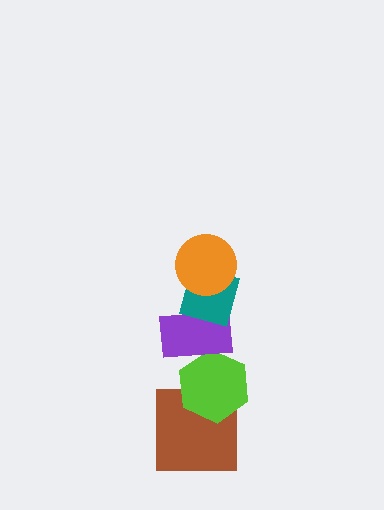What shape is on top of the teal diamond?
The orange circle is on top of the teal diamond.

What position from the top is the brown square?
The brown square is 5th from the top.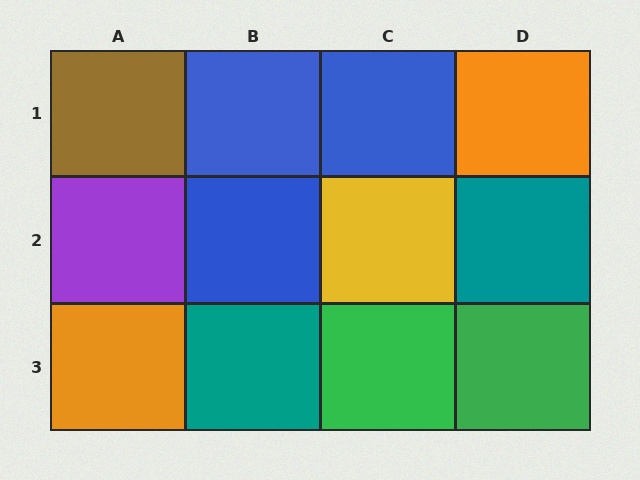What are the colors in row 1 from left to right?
Brown, blue, blue, orange.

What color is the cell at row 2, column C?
Yellow.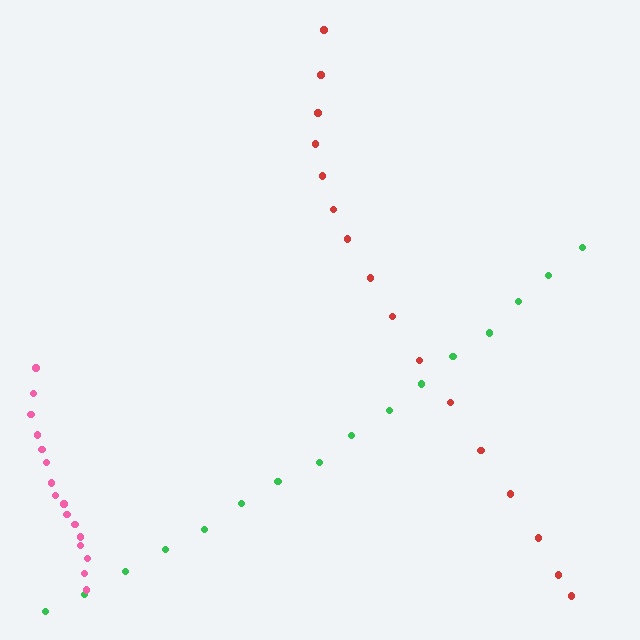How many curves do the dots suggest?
There are 3 distinct paths.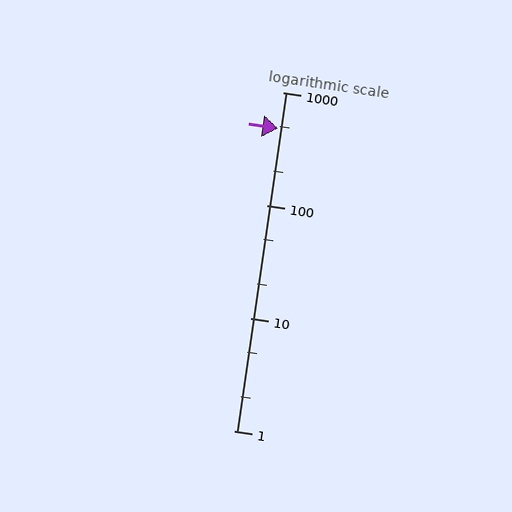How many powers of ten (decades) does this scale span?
The scale spans 3 decades, from 1 to 1000.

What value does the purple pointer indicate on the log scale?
The pointer indicates approximately 480.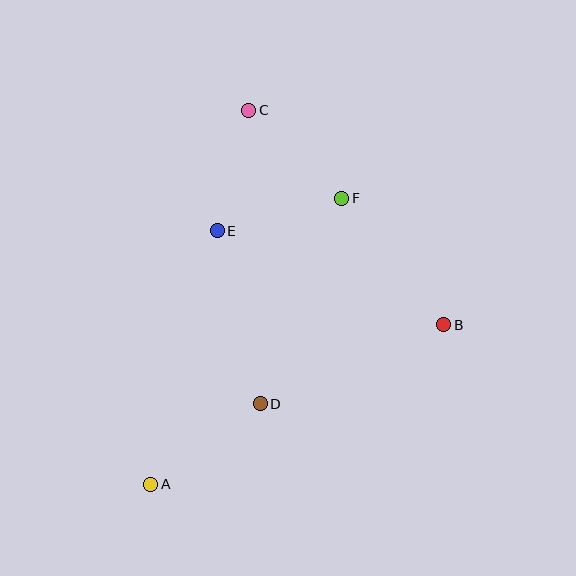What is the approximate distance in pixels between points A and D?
The distance between A and D is approximately 136 pixels.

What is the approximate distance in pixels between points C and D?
The distance between C and D is approximately 294 pixels.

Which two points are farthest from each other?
Points A and C are farthest from each other.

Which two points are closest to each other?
Points C and E are closest to each other.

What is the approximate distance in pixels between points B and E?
The distance between B and E is approximately 245 pixels.